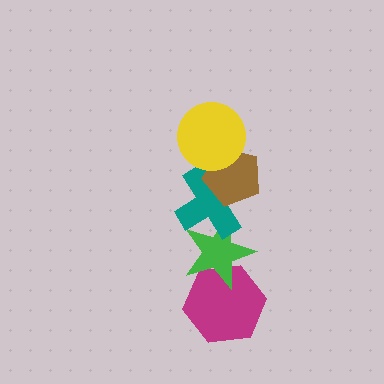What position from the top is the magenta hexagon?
The magenta hexagon is 5th from the top.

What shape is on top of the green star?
The teal cross is on top of the green star.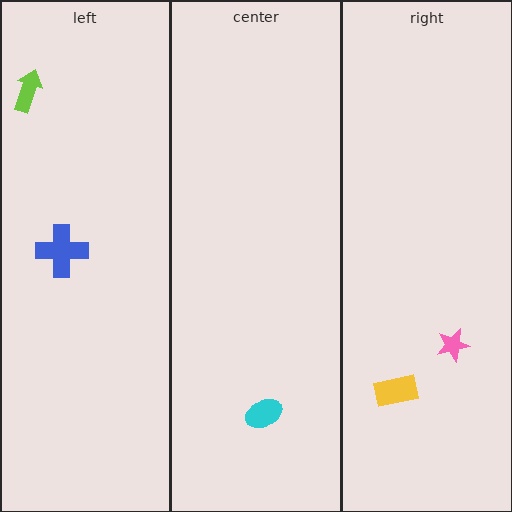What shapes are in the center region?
The cyan ellipse.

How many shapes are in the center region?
1.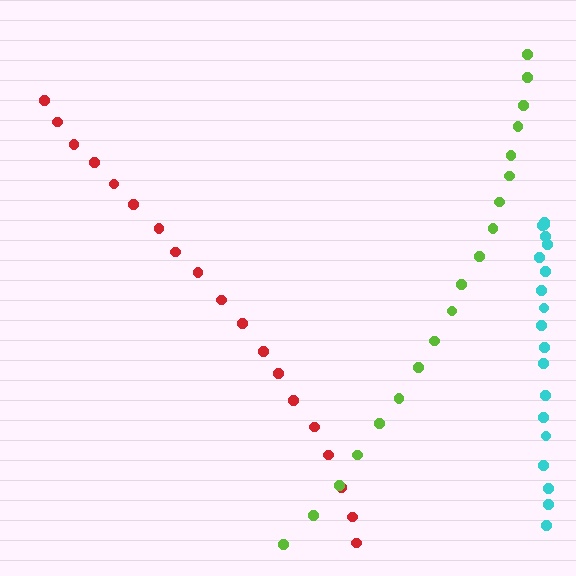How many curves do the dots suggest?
There are 3 distinct paths.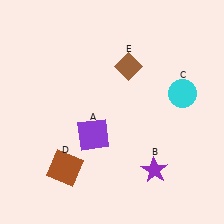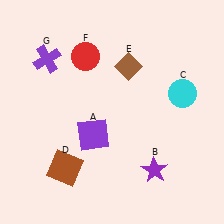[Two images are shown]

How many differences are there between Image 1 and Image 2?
There are 2 differences between the two images.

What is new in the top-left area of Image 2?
A purple cross (G) was added in the top-left area of Image 2.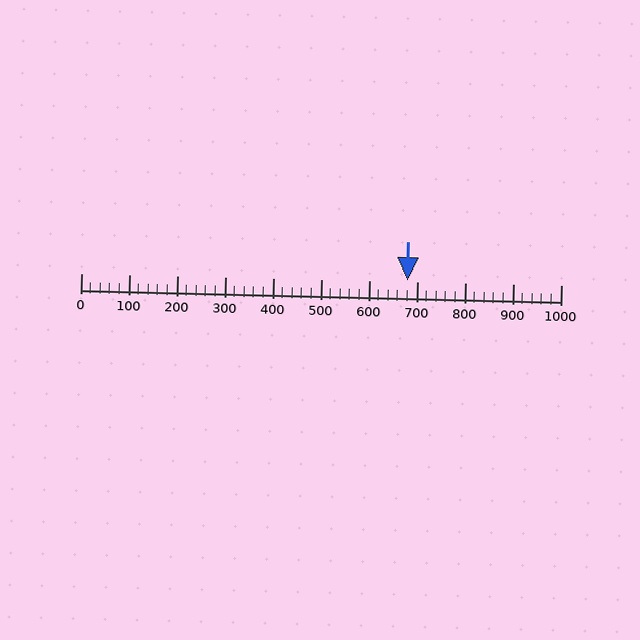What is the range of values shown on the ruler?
The ruler shows values from 0 to 1000.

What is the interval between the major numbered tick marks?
The major tick marks are spaced 100 units apart.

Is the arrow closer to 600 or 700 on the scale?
The arrow is closer to 700.